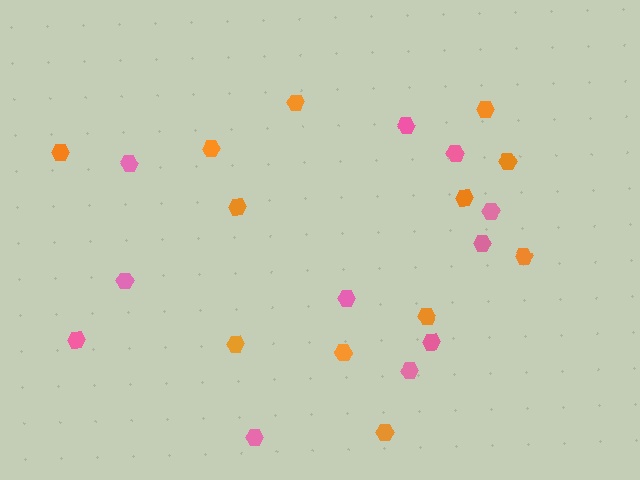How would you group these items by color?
There are 2 groups: one group of pink hexagons (11) and one group of orange hexagons (12).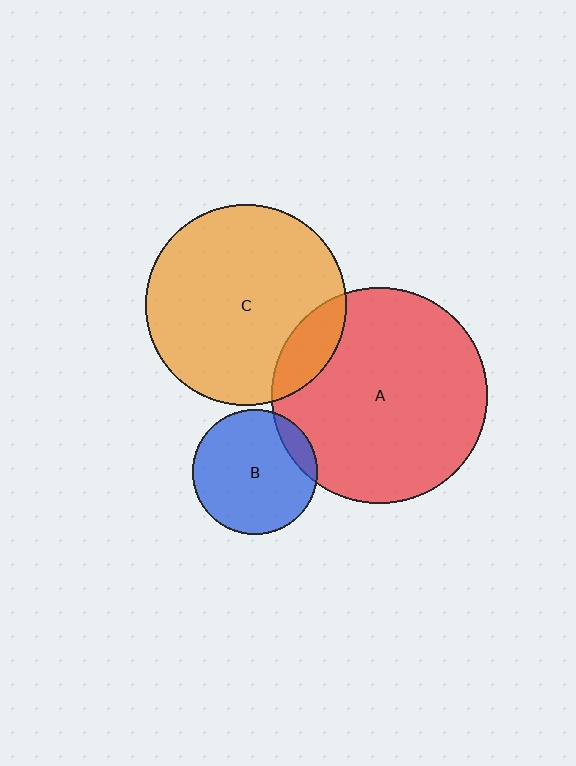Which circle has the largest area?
Circle A (red).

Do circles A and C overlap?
Yes.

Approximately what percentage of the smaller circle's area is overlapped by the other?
Approximately 15%.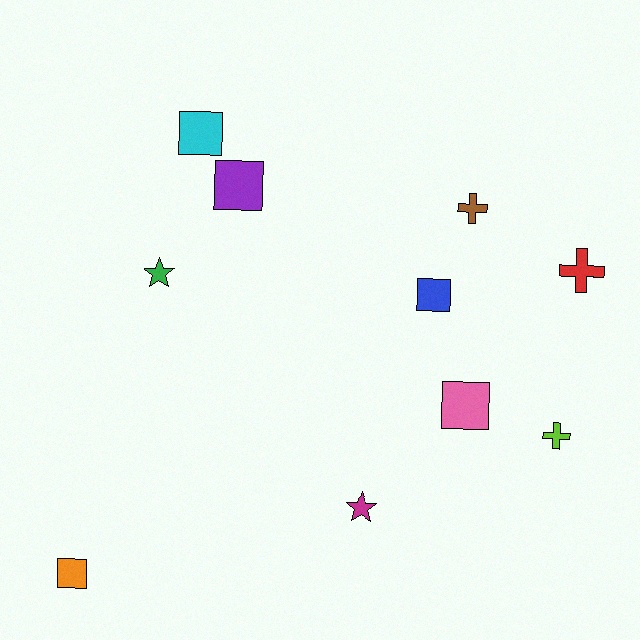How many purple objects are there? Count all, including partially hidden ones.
There is 1 purple object.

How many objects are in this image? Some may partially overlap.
There are 10 objects.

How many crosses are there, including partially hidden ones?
There are 3 crosses.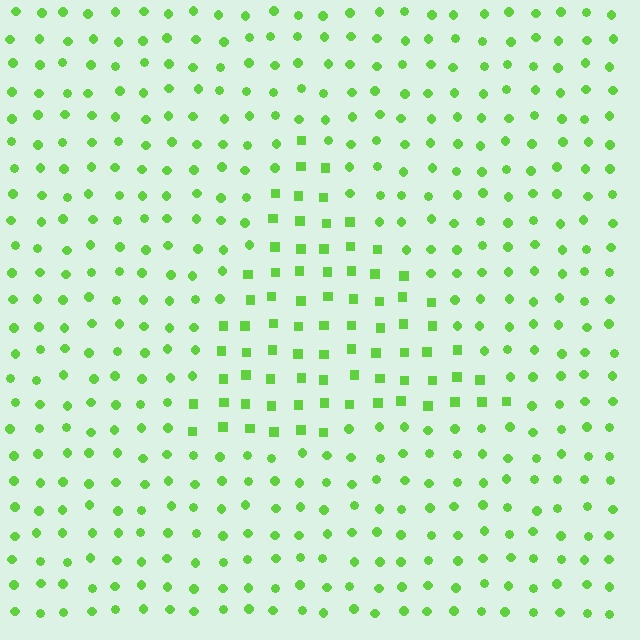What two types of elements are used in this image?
The image uses squares inside the triangle region and circles outside it.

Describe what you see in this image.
The image is filled with small lime elements arranged in a uniform grid. A triangle-shaped region contains squares, while the surrounding area contains circles. The boundary is defined purely by the change in element shape.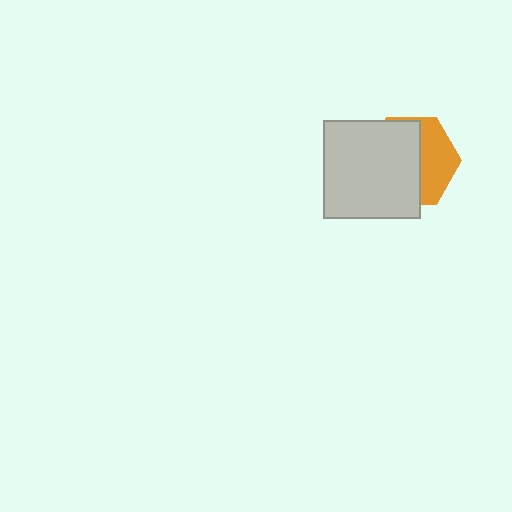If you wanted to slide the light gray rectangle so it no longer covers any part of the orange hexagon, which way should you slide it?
Slide it left — that is the most direct way to separate the two shapes.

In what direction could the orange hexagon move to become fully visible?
The orange hexagon could move right. That would shift it out from behind the light gray rectangle entirely.